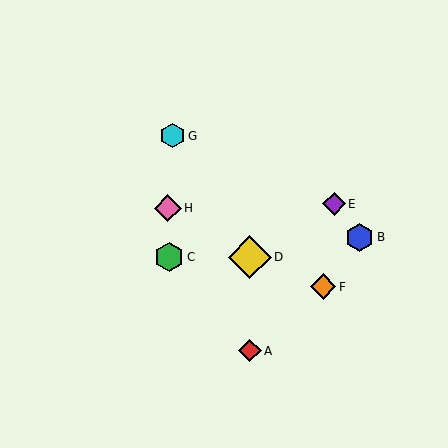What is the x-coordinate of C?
Object C is at x≈169.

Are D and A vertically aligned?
Yes, both are at x≈250.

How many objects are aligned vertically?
2 objects (A, D) are aligned vertically.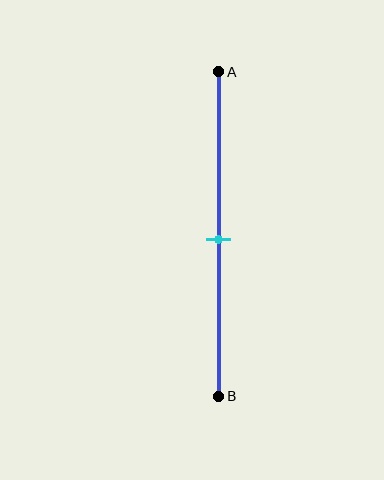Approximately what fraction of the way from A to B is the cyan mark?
The cyan mark is approximately 50% of the way from A to B.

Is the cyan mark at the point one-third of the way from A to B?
No, the mark is at about 50% from A, not at the 33% one-third point.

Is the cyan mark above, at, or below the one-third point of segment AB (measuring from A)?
The cyan mark is below the one-third point of segment AB.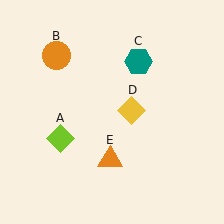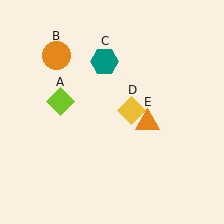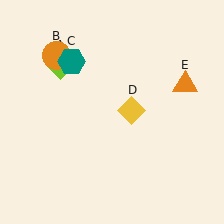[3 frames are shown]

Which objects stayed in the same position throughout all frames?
Orange circle (object B) and yellow diamond (object D) remained stationary.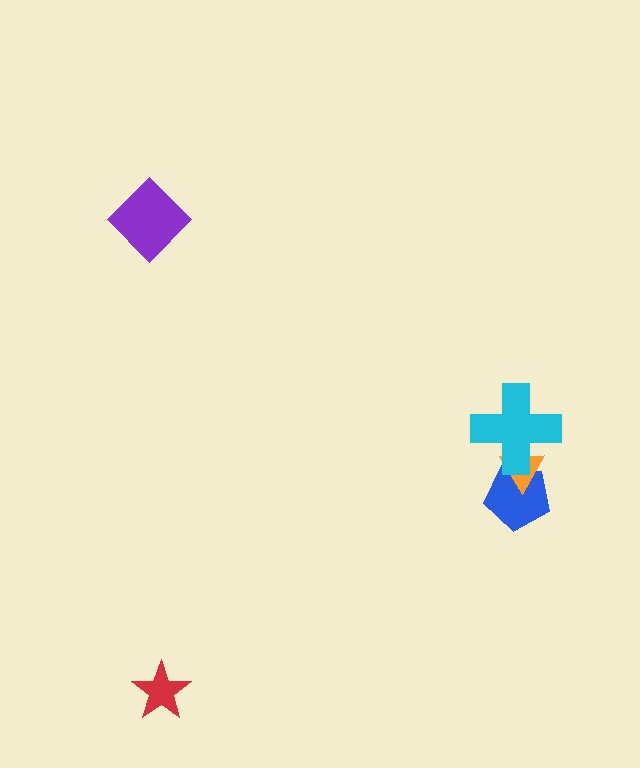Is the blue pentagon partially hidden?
Yes, it is partially covered by another shape.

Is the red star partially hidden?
No, no other shape covers it.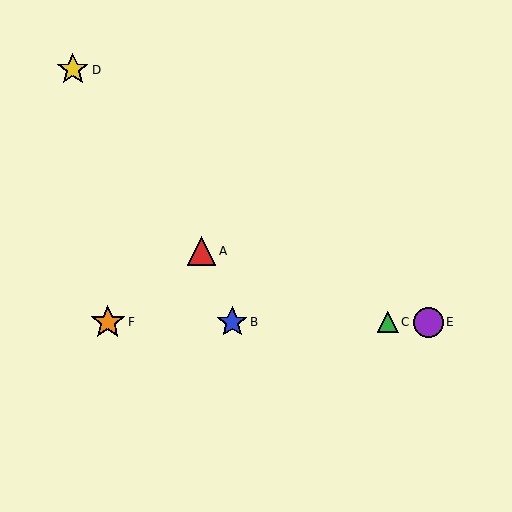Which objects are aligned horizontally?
Objects B, C, E, F are aligned horizontally.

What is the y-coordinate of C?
Object C is at y≈322.